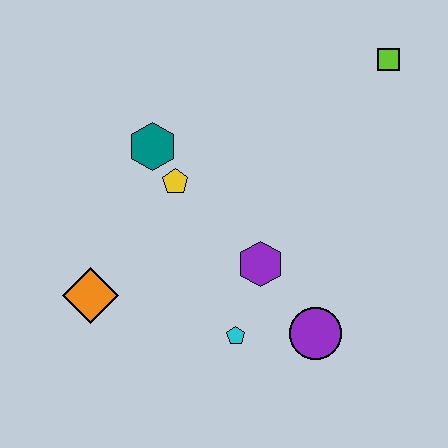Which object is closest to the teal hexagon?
The yellow pentagon is closest to the teal hexagon.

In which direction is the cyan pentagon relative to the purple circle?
The cyan pentagon is to the left of the purple circle.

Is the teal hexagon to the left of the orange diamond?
No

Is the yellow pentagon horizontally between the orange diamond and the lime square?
Yes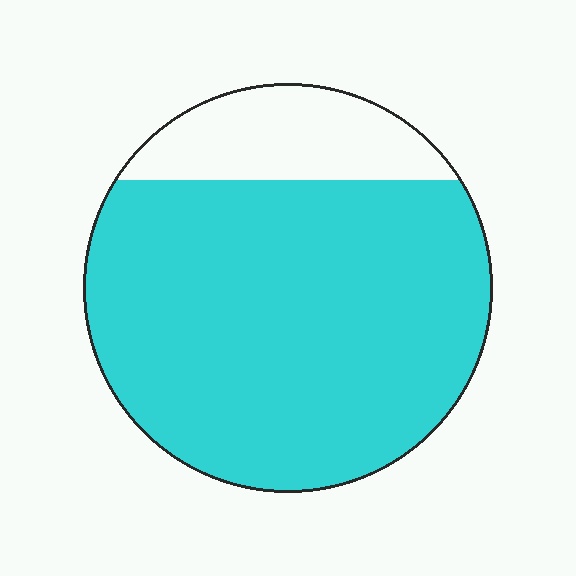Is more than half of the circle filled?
Yes.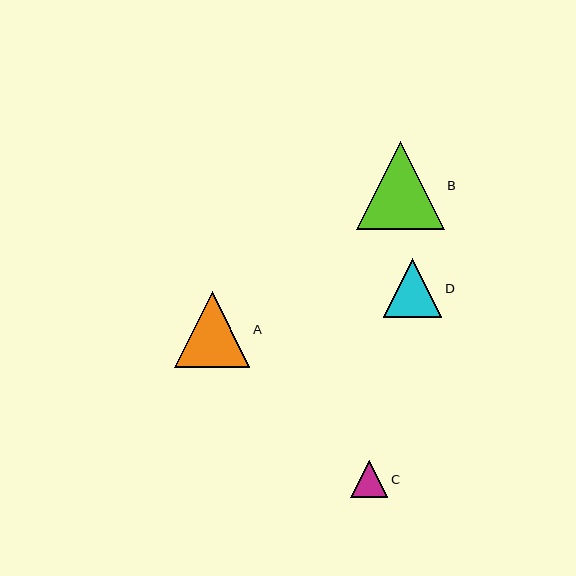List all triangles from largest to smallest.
From largest to smallest: B, A, D, C.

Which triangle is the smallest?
Triangle C is the smallest with a size of approximately 37 pixels.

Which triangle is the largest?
Triangle B is the largest with a size of approximately 87 pixels.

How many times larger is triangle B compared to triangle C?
Triangle B is approximately 2.3 times the size of triangle C.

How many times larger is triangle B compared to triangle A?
Triangle B is approximately 1.2 times the size of triangle A.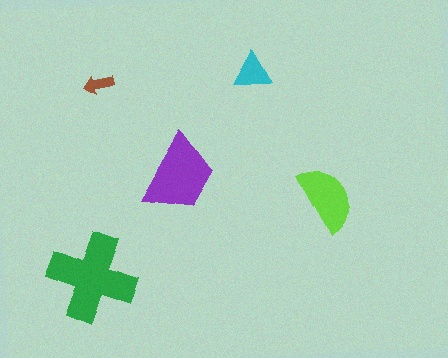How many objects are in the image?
There are 5 objects in the image.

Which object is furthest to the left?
The green cross is leftmost.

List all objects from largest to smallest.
The green cross, the purple trapezoid, the lime semicircle, the cyan triangle, the brown arrow.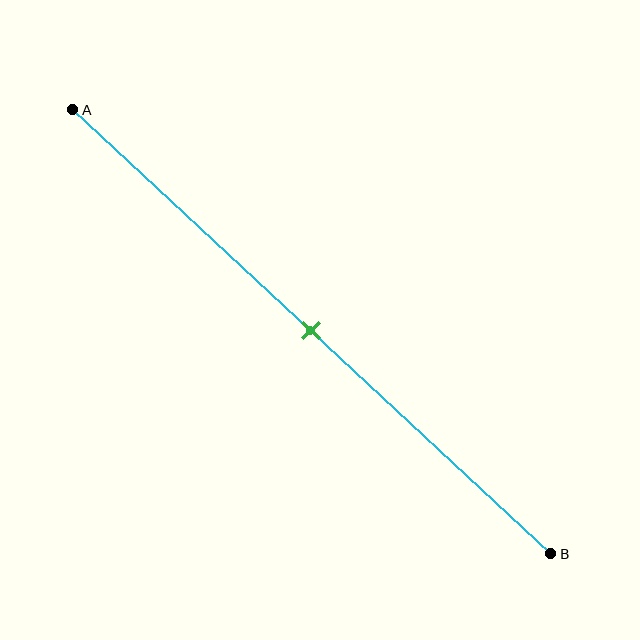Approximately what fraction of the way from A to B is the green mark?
The green mark is approximately 50% of the way from A to B.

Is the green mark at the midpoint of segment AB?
Yes, the mark is approximately at the midpoint.